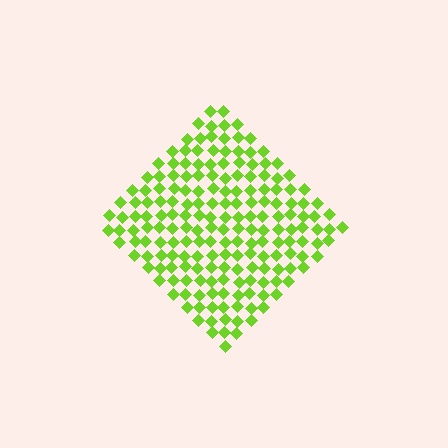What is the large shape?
The large shape is a diamond.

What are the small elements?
The small elements are diamonds.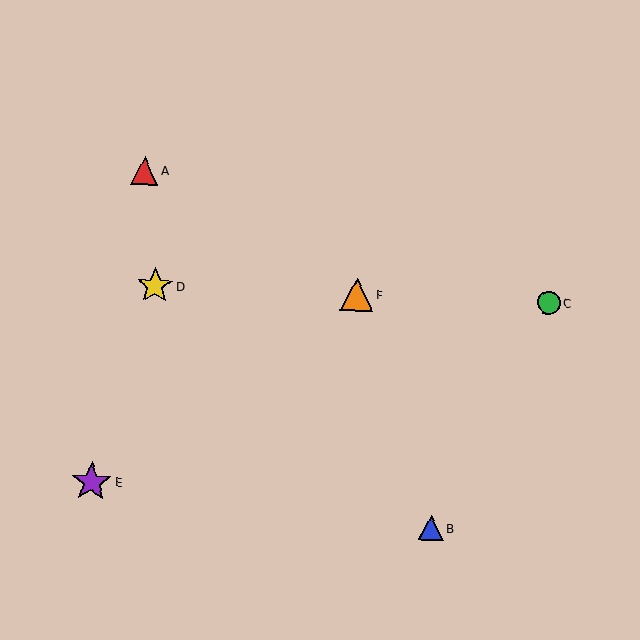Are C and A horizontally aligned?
No, C is at y≈303 and A is at y≈171.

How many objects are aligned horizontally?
3 objects (C, D, F) are aligned horizontally.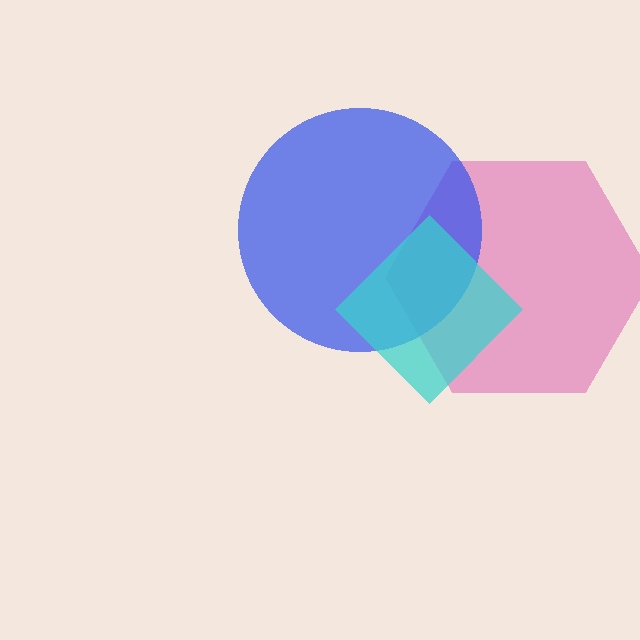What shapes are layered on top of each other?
The layered shapes are: a pink hexagon, a blue circle, a cyan diamond.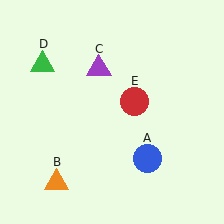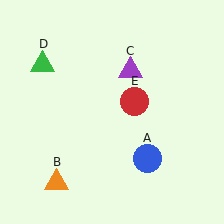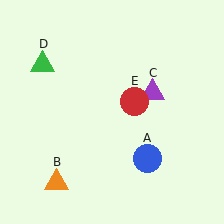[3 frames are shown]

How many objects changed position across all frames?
1 object changed position: purple triangle (object C).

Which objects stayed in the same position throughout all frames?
Blue circle (object A) and orange triangle (object B) and green triangle (object D) and red circle (object E) remained stationary.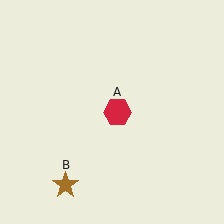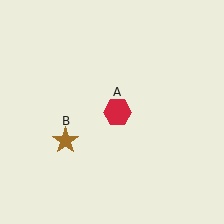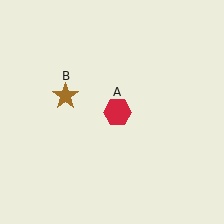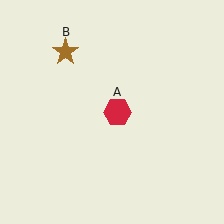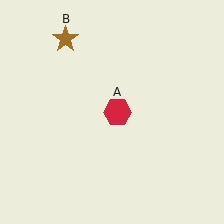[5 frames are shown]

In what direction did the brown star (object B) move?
The brown star (object B) moved up.